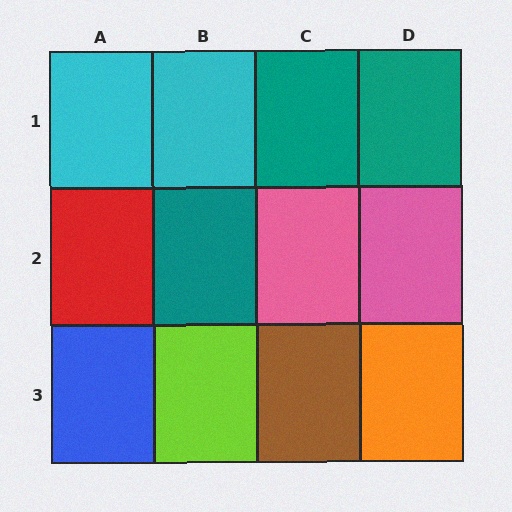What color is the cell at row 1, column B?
Cyan.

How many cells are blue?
1 cell is blue.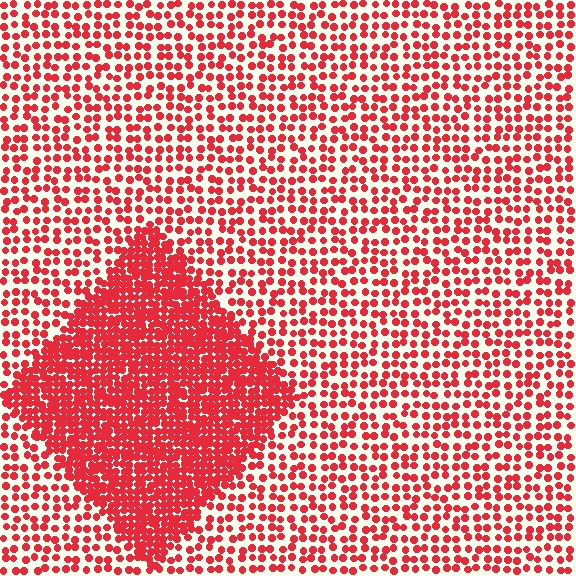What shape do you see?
I see a diamond.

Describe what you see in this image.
The image contains small red elements arranged at two different densities. A diamond-shaped region is visible where the elements are more densely packed than the surrounding area.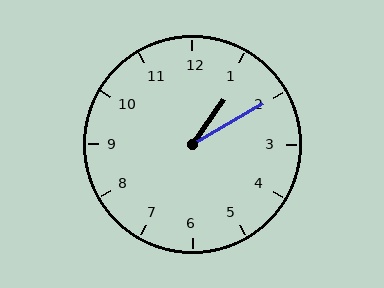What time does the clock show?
1:10.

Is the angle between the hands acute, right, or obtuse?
It is acute.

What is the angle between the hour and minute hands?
Approximately 25 degrees.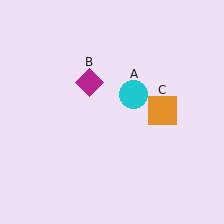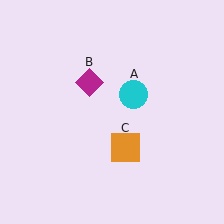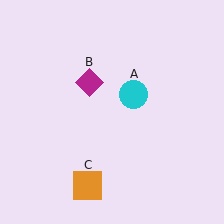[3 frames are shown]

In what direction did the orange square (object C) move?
The orange square (object C) moved down and to the left.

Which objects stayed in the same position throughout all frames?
Cyan circle (object A) and magenta diamond (object B) remained stationary.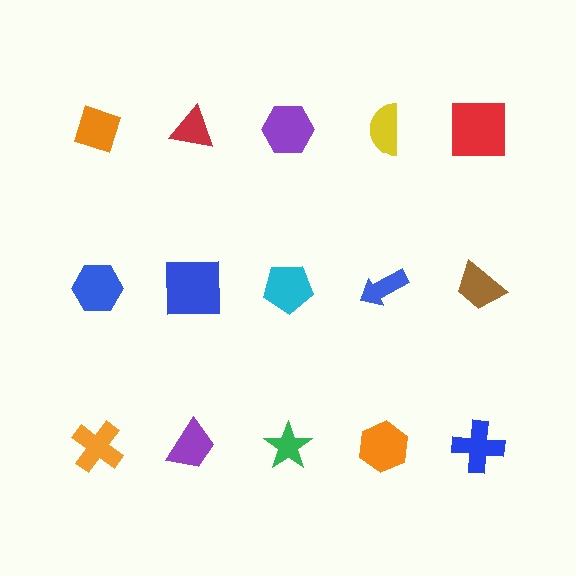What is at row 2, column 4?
A blue arrow.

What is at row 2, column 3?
A cyan pentagon.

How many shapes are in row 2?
5 shapes.